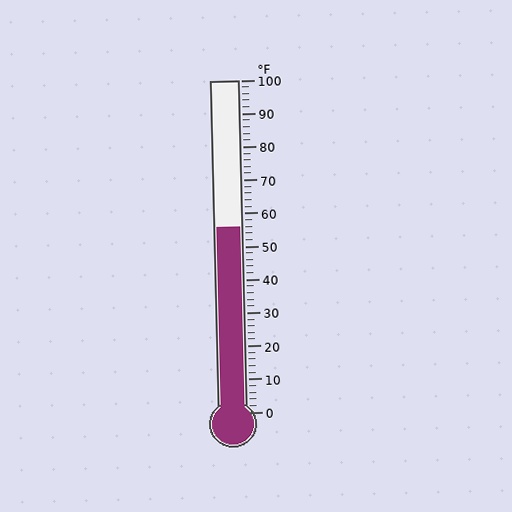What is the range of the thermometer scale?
The thermometer scale ranges from 0°F to 100°F.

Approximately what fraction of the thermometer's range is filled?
The thermometer is filled to approximately 55% of its range.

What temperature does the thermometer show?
The thermometer shows approximately 56°F.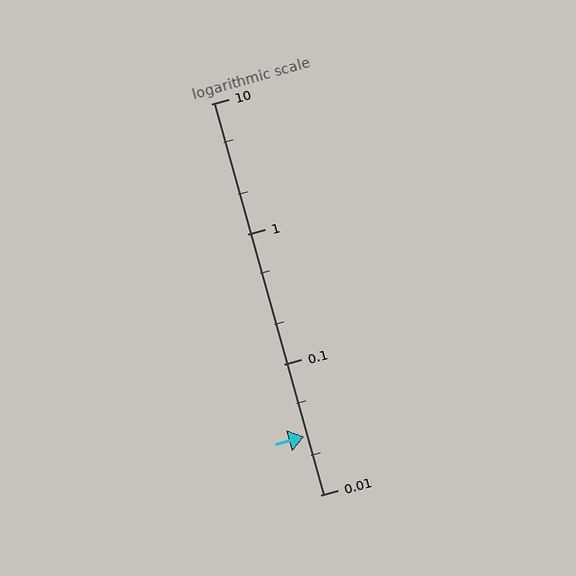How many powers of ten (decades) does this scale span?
The scale spans 3 decades, from 0.01 to 10.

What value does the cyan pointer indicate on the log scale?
The pointer indicates approximately 0.028.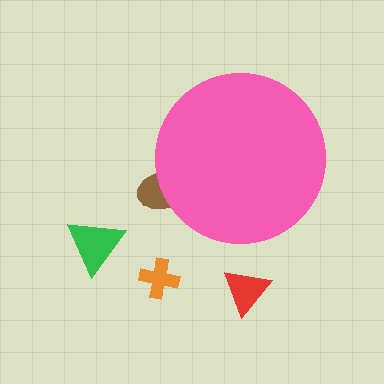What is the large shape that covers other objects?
A pink circle.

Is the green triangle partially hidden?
No, the green triangle is fully visible.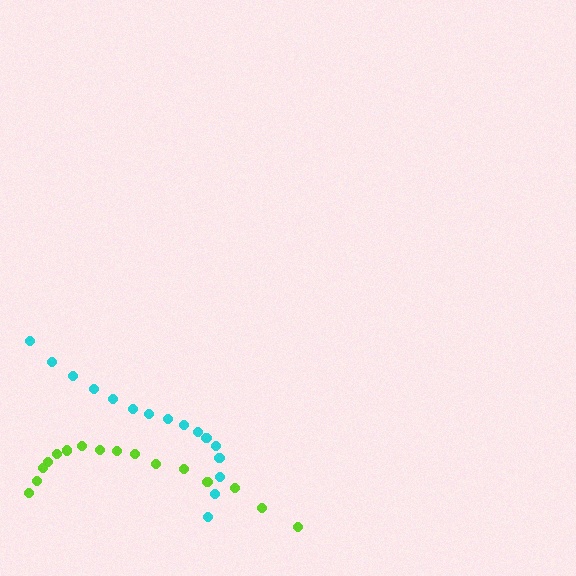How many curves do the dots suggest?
There are 2 distinct paths.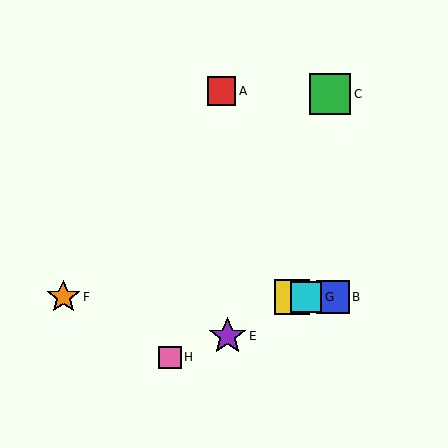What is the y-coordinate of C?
Object C is at y≈94.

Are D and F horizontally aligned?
Yes, both are at y≈297.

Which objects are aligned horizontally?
Objects B, D, F, G are aligned horizontally.